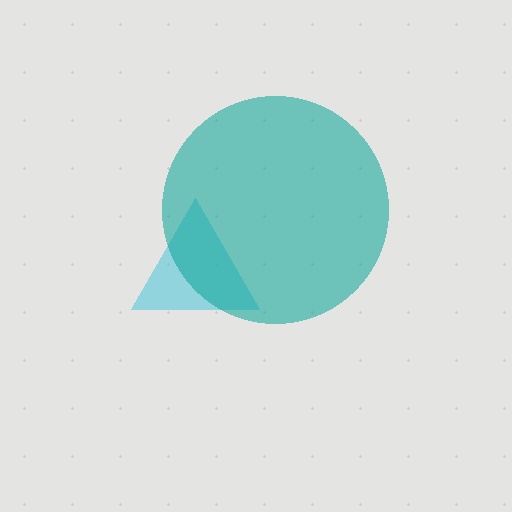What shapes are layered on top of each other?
The layered shapes are: a cyan triangle, a teal circle.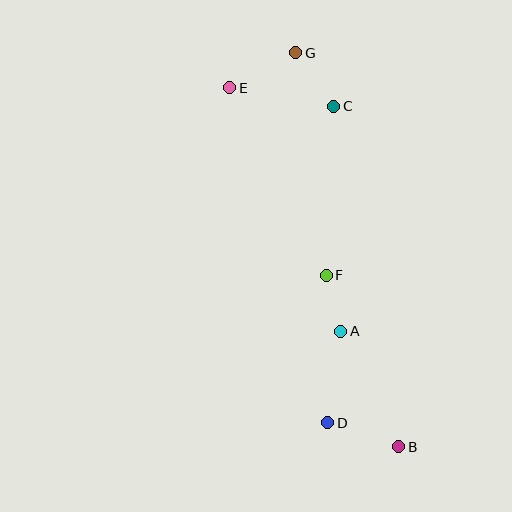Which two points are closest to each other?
Points A and F are closest to each other.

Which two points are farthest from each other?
Points B and G are farthest from each other.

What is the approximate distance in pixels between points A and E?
The distance between A and E is approximately 268 pixels.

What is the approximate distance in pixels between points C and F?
The distance between C and F is approximately 169 pixels.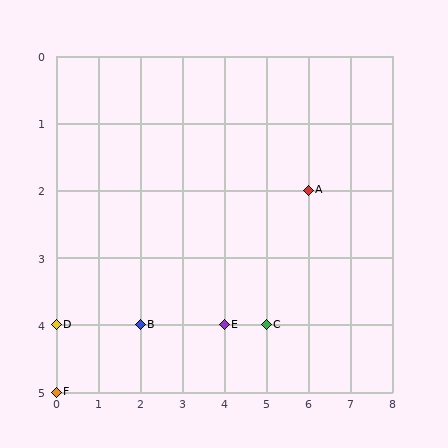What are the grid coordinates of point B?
Point B is at grid coordinates (2, 4).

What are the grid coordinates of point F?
Point F is at grid coordinates (0, 5).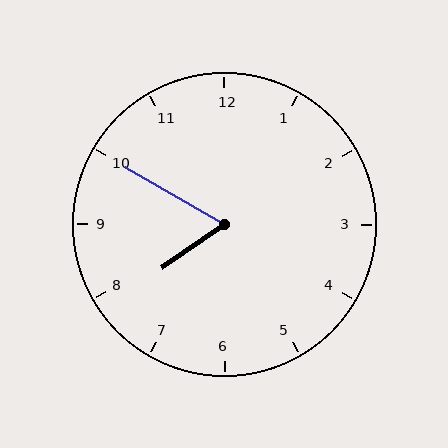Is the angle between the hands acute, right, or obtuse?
It is acute.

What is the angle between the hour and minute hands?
Approximately 65 degrees.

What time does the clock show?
7:50.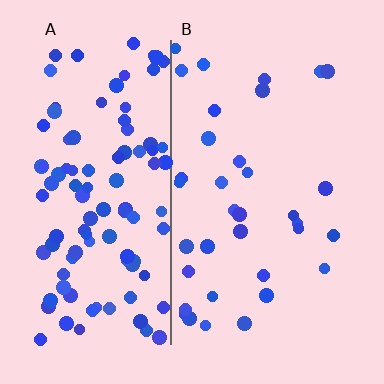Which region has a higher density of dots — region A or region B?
A (the left).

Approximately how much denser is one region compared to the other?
Approximately 3.0× — region A over region B.